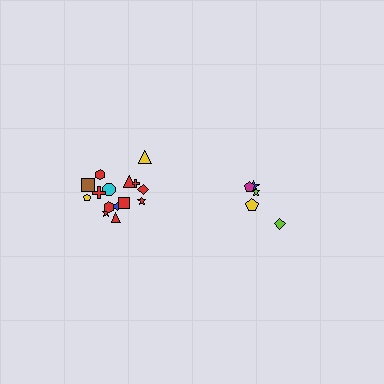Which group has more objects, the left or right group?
The left group.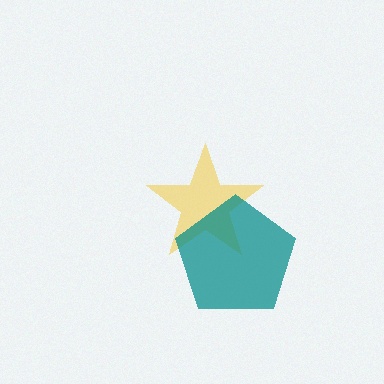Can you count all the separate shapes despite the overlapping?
Yes, there are 2 separate shapes.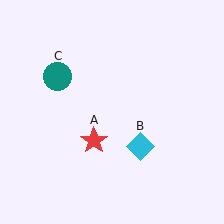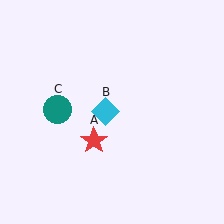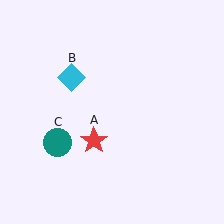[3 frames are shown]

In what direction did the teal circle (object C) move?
The teal circle (object C) moved down.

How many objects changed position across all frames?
2 objects changed position: cyan diamond (object B), teal circle (object C).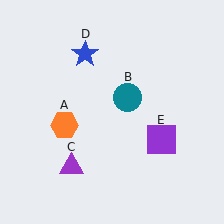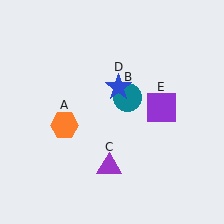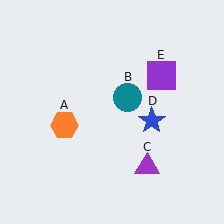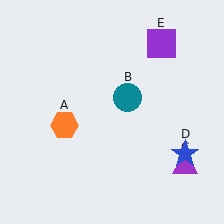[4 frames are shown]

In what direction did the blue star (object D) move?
The blue star (object D) moved down and to the right.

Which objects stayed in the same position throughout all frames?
Orange hexagon (object A) and teal circle (object B) remained stationary.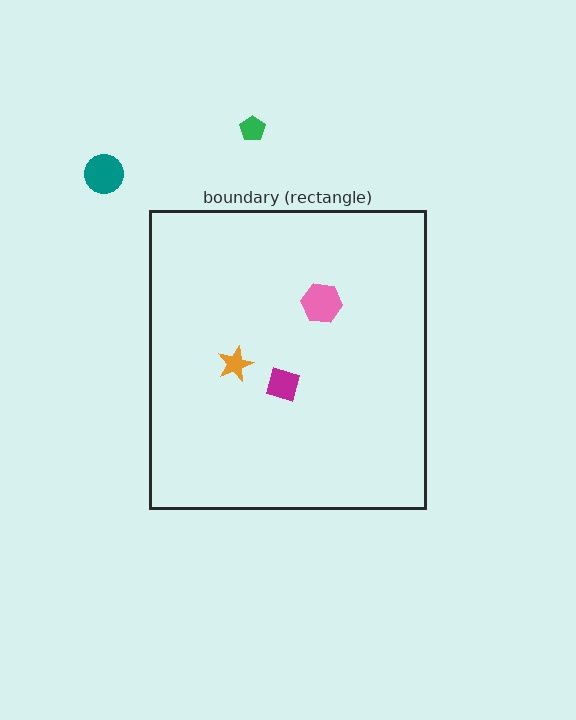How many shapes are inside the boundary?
3 inside, 2 outside.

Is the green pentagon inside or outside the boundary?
Outside.